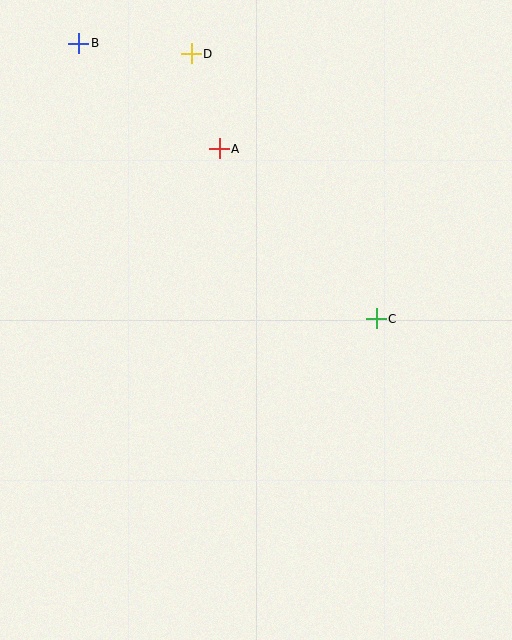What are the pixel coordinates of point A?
Point A is at (219, 149).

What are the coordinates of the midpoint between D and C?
The midpoint between D and C is at (284, 186).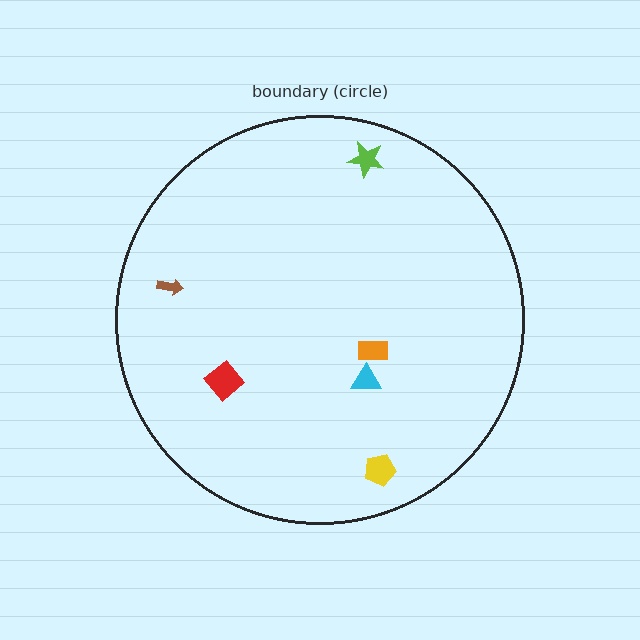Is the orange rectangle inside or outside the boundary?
Inside.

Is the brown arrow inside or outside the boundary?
Inside.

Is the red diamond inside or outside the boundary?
Inside.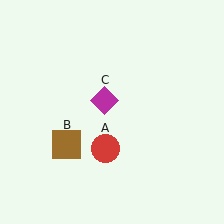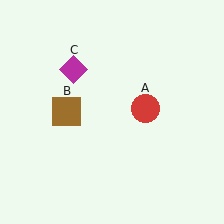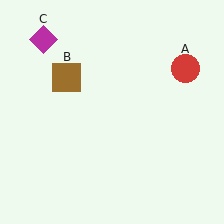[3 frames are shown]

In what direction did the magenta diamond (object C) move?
The magenta diamond (object C) moved up and to the left.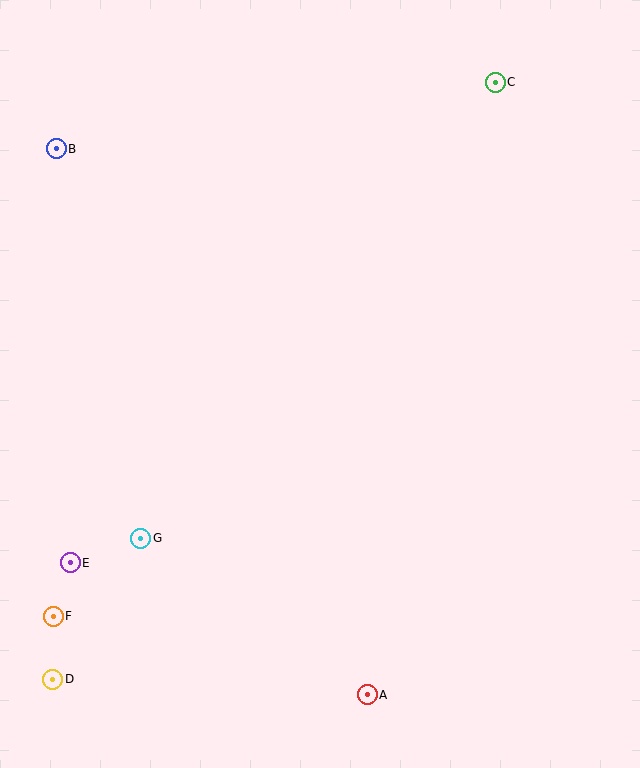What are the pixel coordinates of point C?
Point C is at (495, 82).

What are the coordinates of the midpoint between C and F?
The midpoint between C and F is at (274, 349).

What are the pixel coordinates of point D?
Point D is at (53, 679).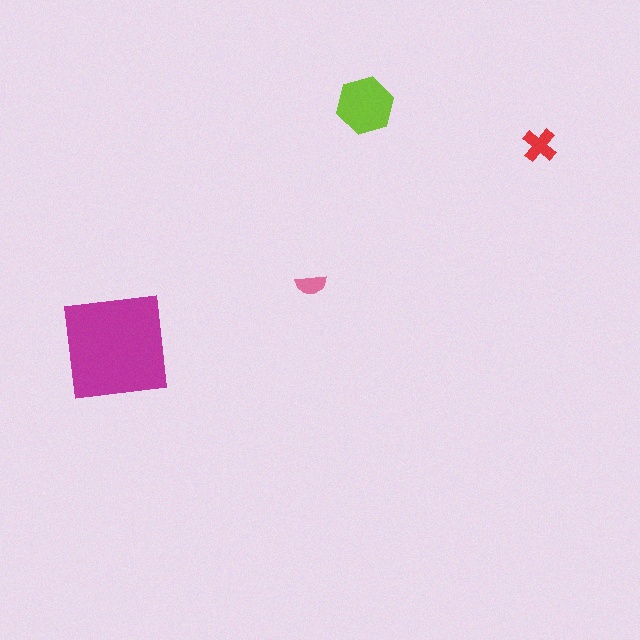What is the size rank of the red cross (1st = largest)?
3rd.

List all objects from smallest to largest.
The pink semicircle, the red cross, the lime hexagon, the magenta square.